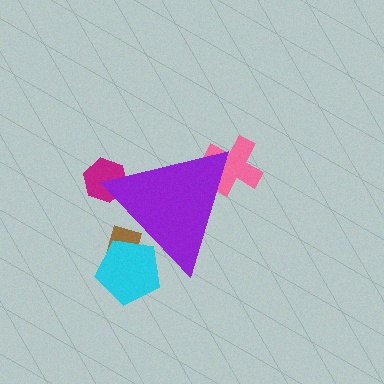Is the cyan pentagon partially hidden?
Yes, the cyan pentagon is partially hidden behind the purple triangle.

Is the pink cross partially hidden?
Yes, the pink cross is partially hidden behind the purple triangle.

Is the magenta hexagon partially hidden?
Yes, the magenta hexagon is partially hidden behind the purple triangle.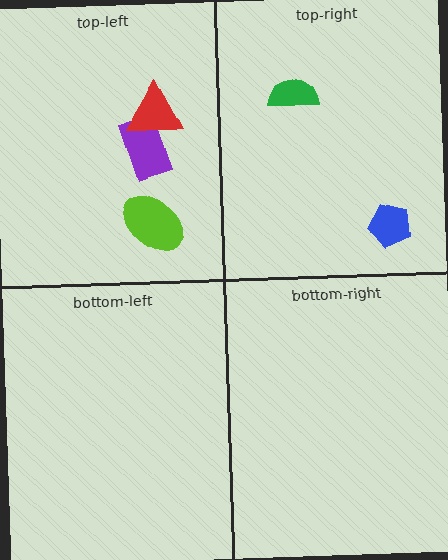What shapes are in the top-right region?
The blue pentagon, the green semicircle.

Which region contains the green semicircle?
The top-right region.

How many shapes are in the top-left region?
3.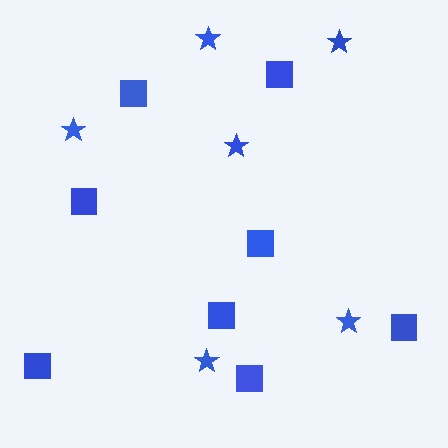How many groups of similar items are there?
There are 2 groups: one group of squares (8) and one group of stars (6).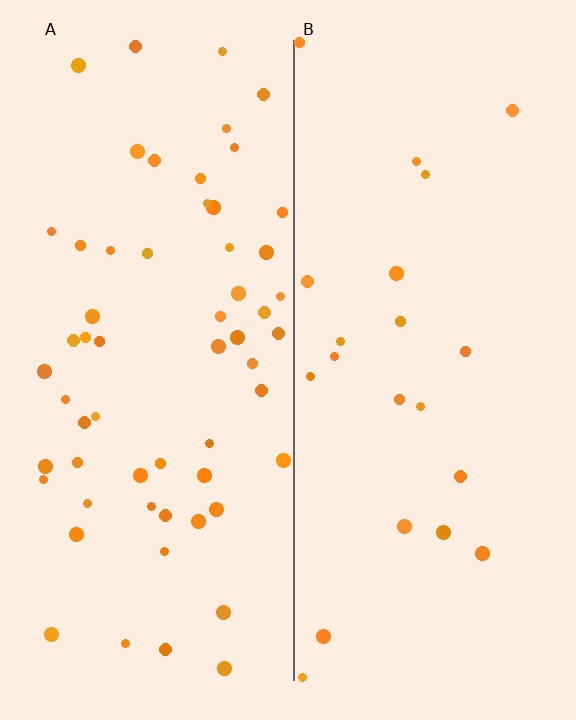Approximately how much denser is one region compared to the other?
Approximately 2.8× — region A over region B.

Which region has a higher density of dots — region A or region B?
A (the left).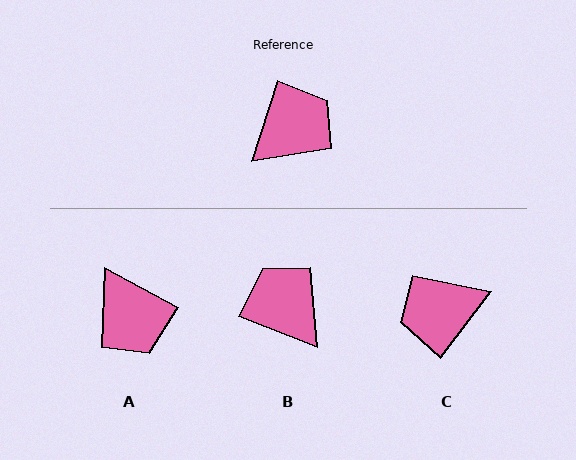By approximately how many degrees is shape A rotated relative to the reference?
Approximately 101 degrees clockwise.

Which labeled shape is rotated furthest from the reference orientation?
C, about 160 degrees away.